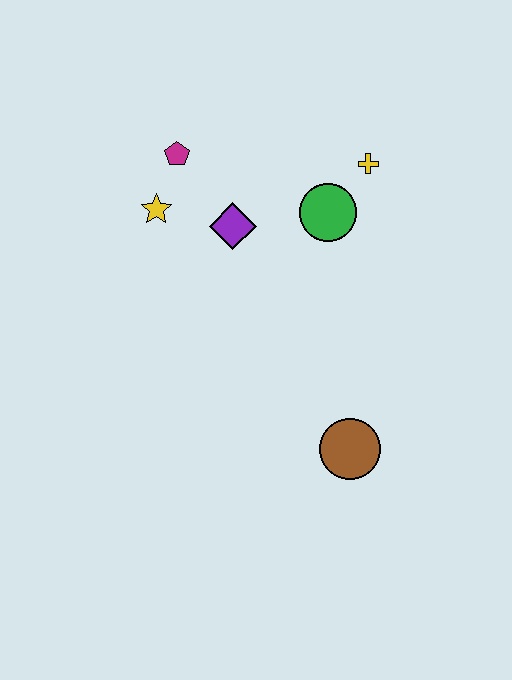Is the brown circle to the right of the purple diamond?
Yes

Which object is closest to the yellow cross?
The green circle is closest to the yellow cross.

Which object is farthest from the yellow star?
The brown circle is farthest from the yellow star.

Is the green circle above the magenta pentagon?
No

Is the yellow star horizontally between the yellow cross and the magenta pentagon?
No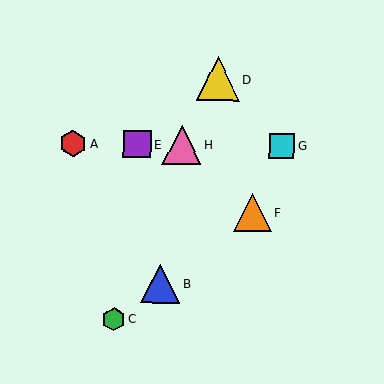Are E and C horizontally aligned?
No, E is at y≈144 and C is at y≈319.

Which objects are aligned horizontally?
Objects A, E, G, H are aligned horizontally.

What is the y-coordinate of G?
Object G is at y≈146.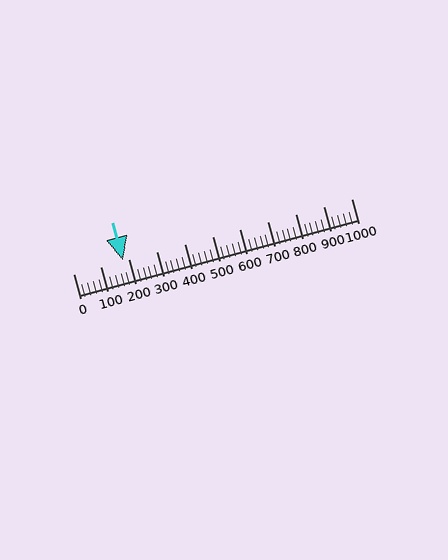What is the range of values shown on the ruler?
The ruler shows values from 0 to 1000.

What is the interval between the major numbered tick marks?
The major tick marks are spaced 100 units apart.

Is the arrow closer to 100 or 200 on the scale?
The arrow is closer to 200.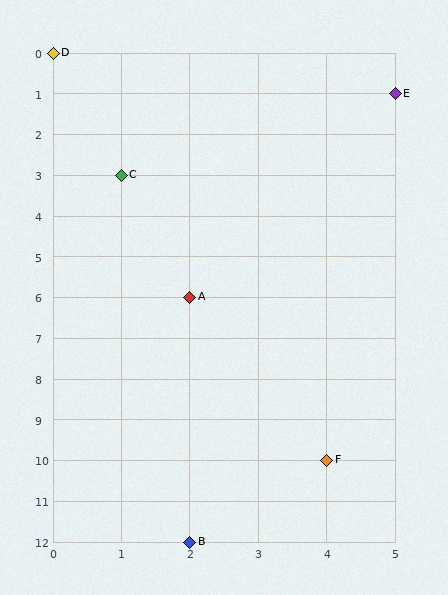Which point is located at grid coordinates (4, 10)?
Point F is at (4, 10).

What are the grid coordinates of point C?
Point C is at grid coordinates (1, 3).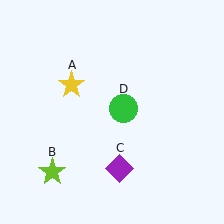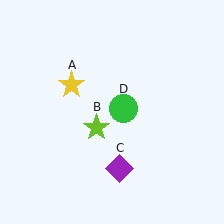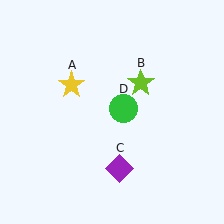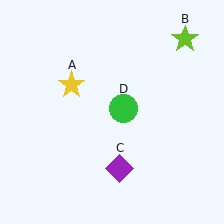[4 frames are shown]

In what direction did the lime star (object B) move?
The lime star (object B) moved up and to the right.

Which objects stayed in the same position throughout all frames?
Yellow star (object A) and purple diamond (object C) and green circle (object D) remained stationary.